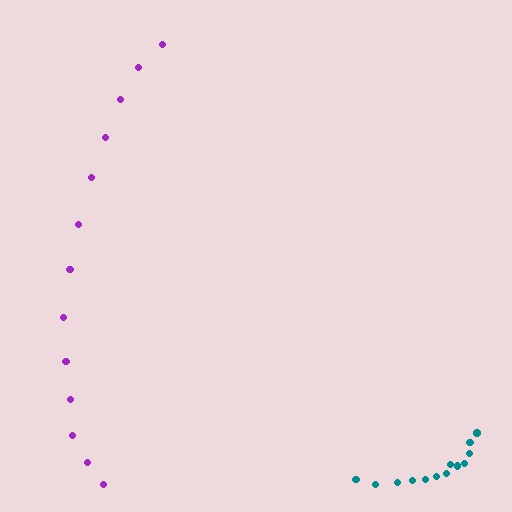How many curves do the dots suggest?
There are 2 distinct paths.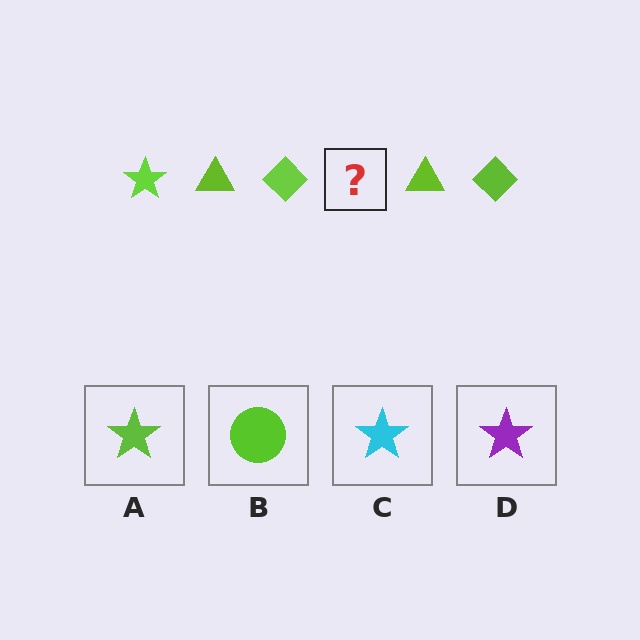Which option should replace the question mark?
Option A.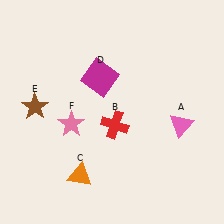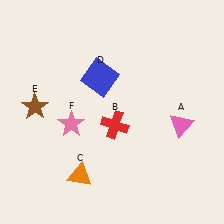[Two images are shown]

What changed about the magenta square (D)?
In Image 1, D is magenta. In Image 2, it changed to blue.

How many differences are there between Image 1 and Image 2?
There is 1 difference between the two images.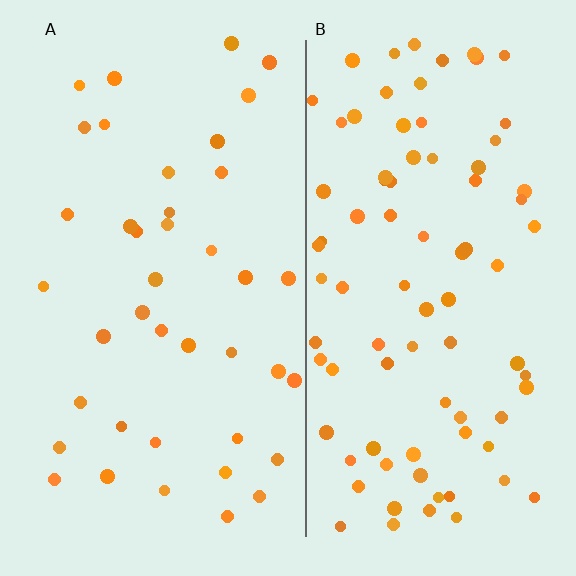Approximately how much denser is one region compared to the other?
Approximately 2.1× — region B over region A.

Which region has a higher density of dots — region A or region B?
B (the right).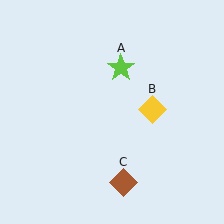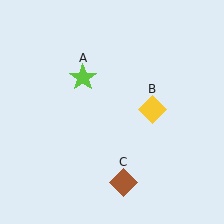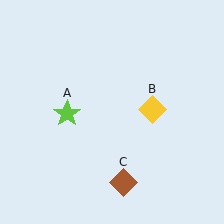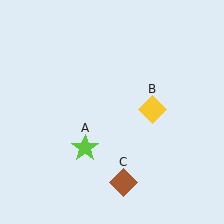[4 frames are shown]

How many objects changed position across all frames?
1 object changed position: lime star (object A).